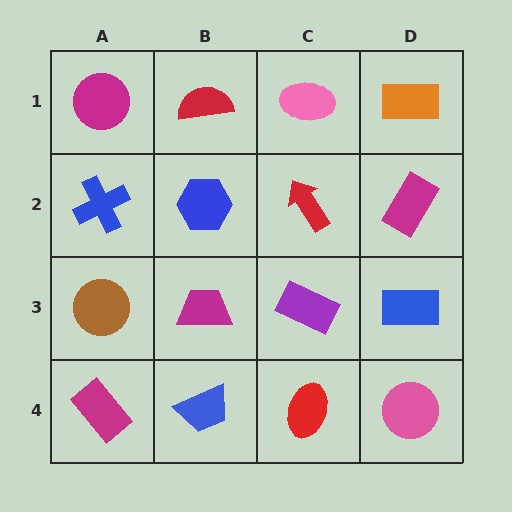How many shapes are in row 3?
4 shapes.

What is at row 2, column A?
A blue cross.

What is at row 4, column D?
A pink circle.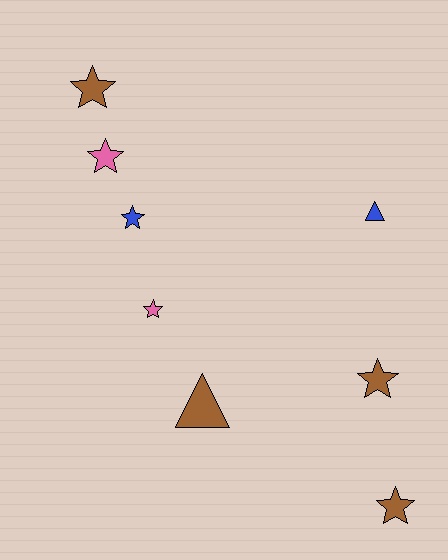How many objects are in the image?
There are 8 objects.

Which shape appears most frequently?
Star, with 6 objects.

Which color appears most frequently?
Brown, with 4 objects.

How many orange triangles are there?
There are no orange triangles.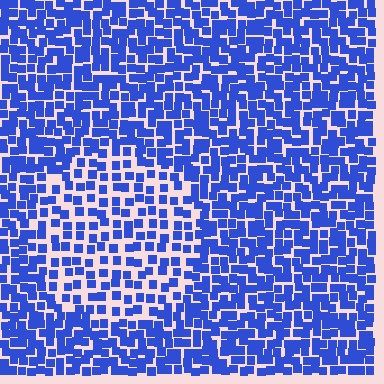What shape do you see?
I see a circle.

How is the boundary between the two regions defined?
The boundary is defined by a change in element density (approximately 1.8x ratio). All elements are the same color, size, and shape.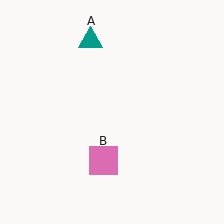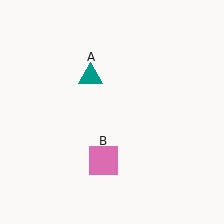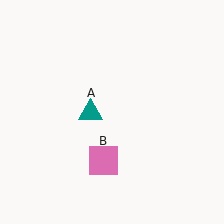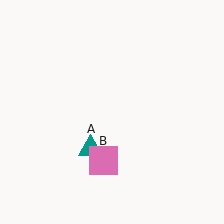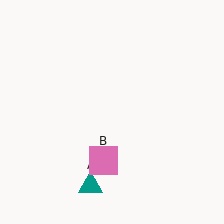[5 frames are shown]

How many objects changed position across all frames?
1 object changed position: teal triangle (object A).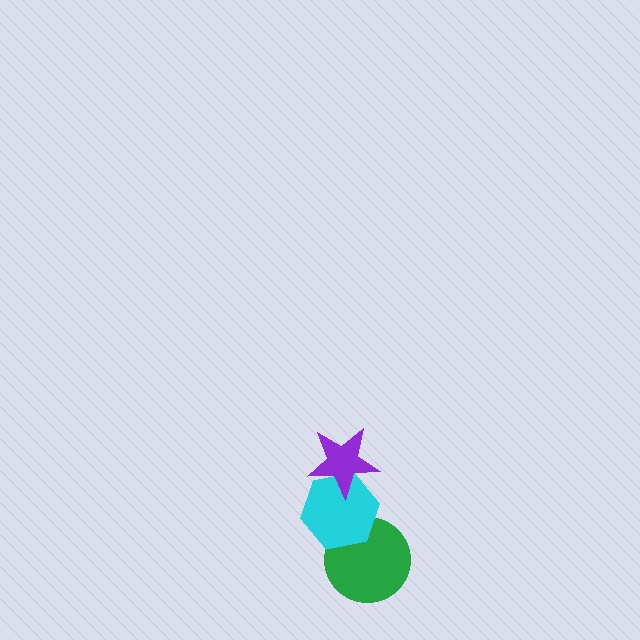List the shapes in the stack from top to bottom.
From top to bottom: the purple star, the cyan hexagon, the green circle.